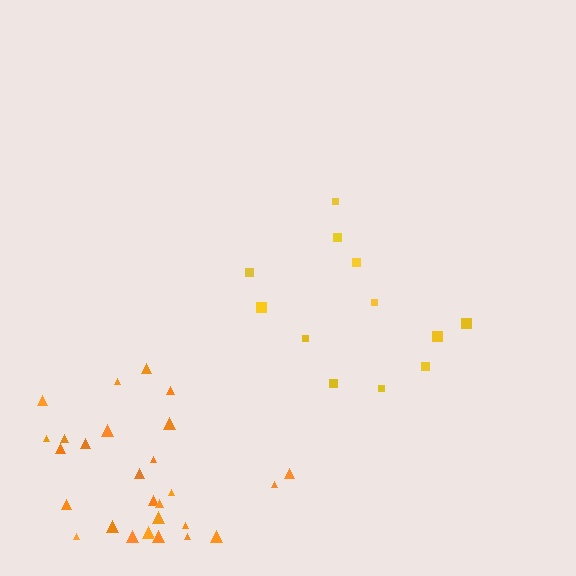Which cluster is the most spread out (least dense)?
Yellow.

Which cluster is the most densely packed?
Orange.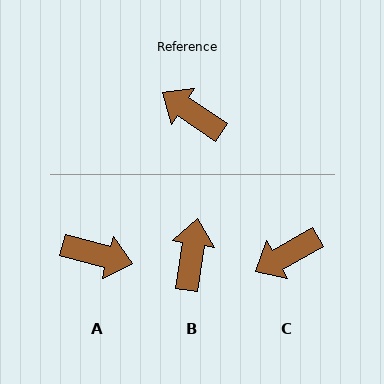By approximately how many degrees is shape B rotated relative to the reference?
Approximately 65 degrees clockwise.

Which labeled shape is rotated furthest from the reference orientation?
A, about 161 degrees away.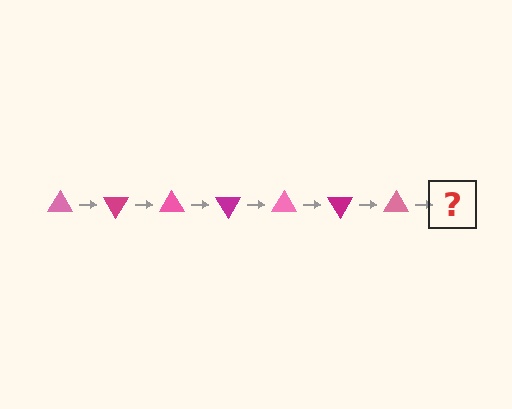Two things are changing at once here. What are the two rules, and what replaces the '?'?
The two rules are that it rotates 60 degrees each step and the color cycles through pink and magenta. The '?' should be a magenta triangle, rotated 420 degrees from the start.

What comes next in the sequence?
The next element should be a magenta triangle, rotated 420 degrees from the start.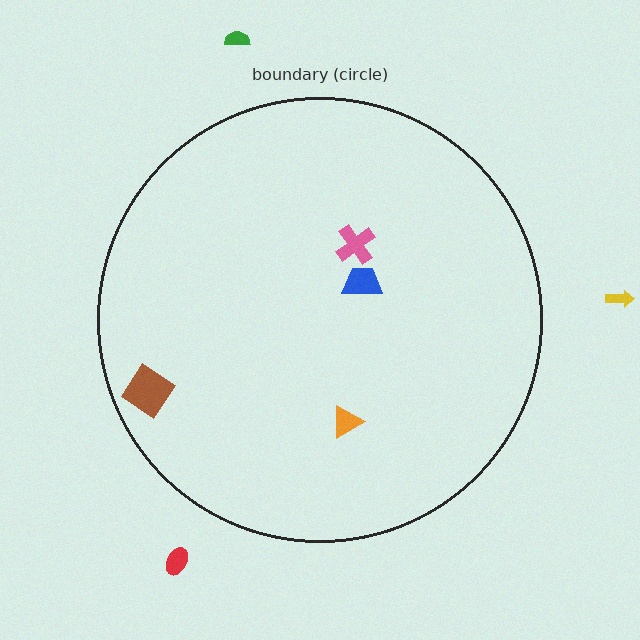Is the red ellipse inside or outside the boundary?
Outside.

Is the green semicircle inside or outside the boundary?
Outside.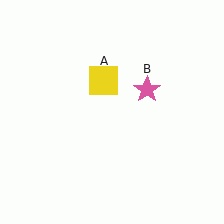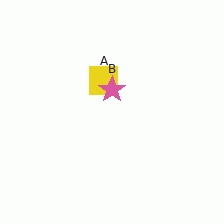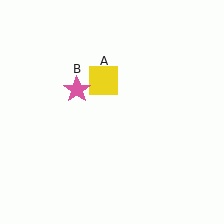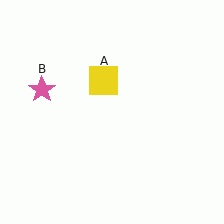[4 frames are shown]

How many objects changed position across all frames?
1 object changed position: pink star (object B).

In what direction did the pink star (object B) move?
The pink star (object B) moved left.